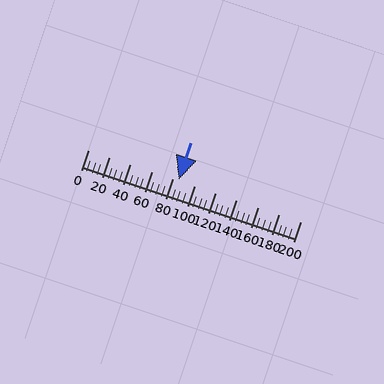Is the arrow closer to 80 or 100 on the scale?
The arrow is closer to 80.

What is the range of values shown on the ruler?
The ruler shows values from 0 to 200.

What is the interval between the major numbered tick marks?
The major tick marks are spaced 20 units apart.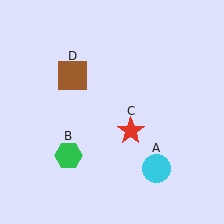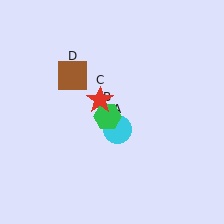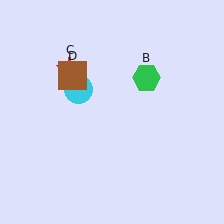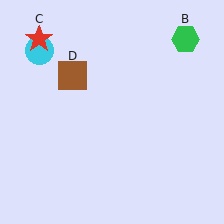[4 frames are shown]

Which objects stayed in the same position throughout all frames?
Brown square (object D) remained stationary.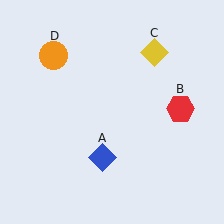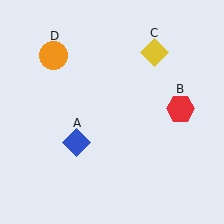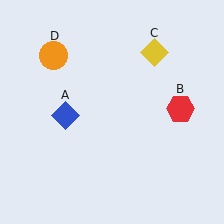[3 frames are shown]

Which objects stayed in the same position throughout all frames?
Red hexagon (object B) and yellow diamond (object C) and orange circle (object D) remained stationary.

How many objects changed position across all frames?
1 object changed position: blue diamond (object A).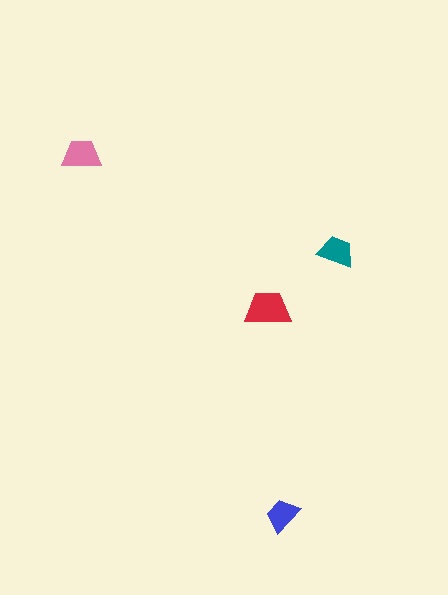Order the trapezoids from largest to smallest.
the red one, the pink one, the teal one, the blue one.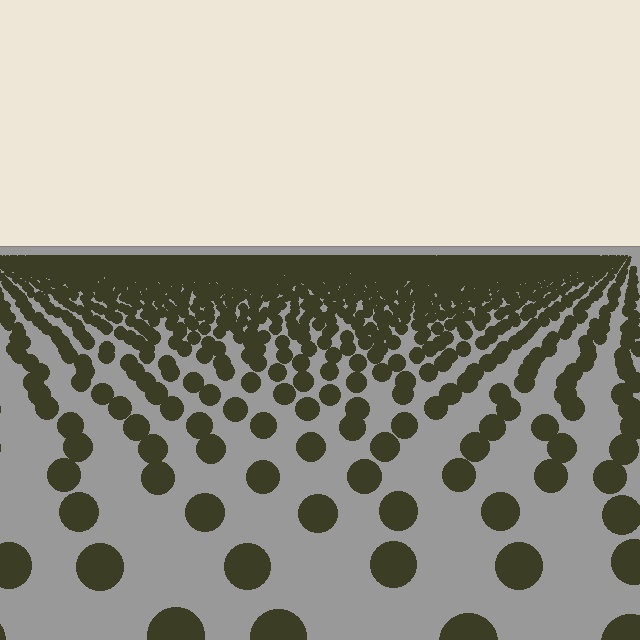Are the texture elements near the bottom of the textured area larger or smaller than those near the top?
Larger. Near the bottom, elements are closer to the viewer and appear at a bigger on-screen size.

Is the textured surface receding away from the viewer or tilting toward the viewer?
The surface is receding away from the viewer. Texture elements get smaller and denser toward the top.